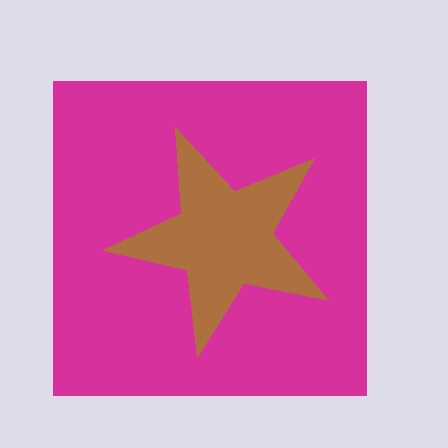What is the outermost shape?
The magenta square.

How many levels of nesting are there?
2.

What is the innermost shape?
The brown star.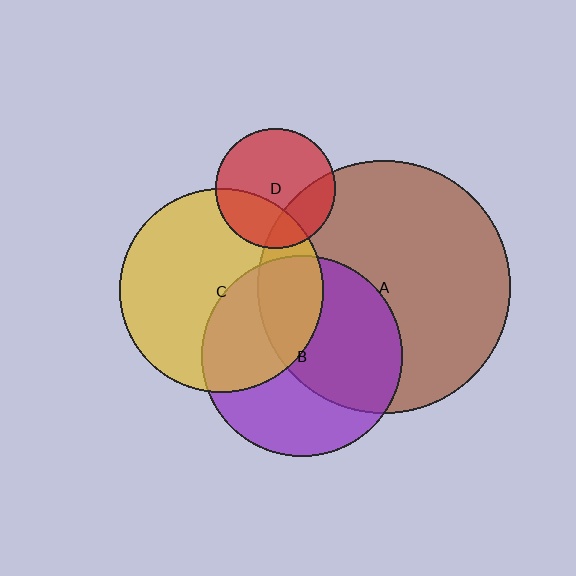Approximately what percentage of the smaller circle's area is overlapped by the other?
Approximately 40%.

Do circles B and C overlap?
Yes.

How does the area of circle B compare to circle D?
Approximately 2.8 times.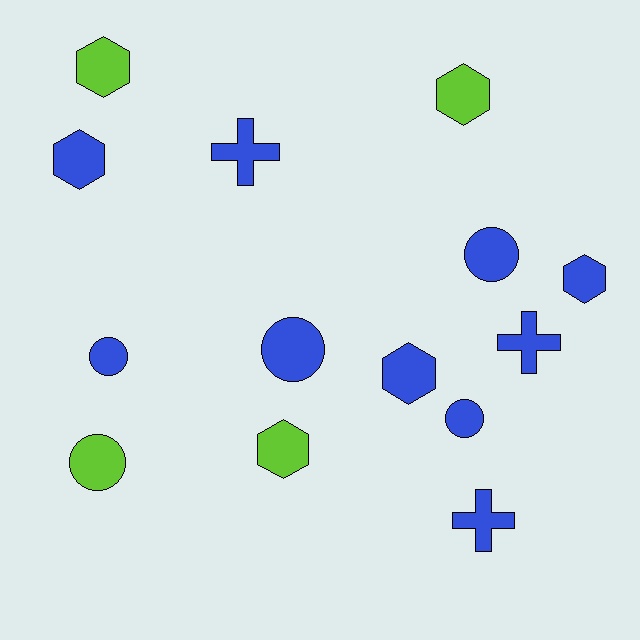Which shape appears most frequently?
Hexagon, with 6 objects.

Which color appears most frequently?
Blue, with 10 objects.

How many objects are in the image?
There are 14 objects.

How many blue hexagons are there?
There are 3 blue hexagons.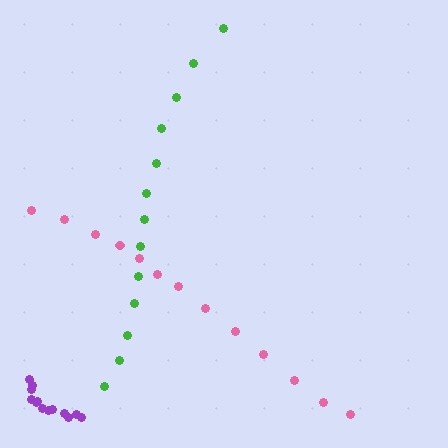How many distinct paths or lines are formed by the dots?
There are 3 distinct paths.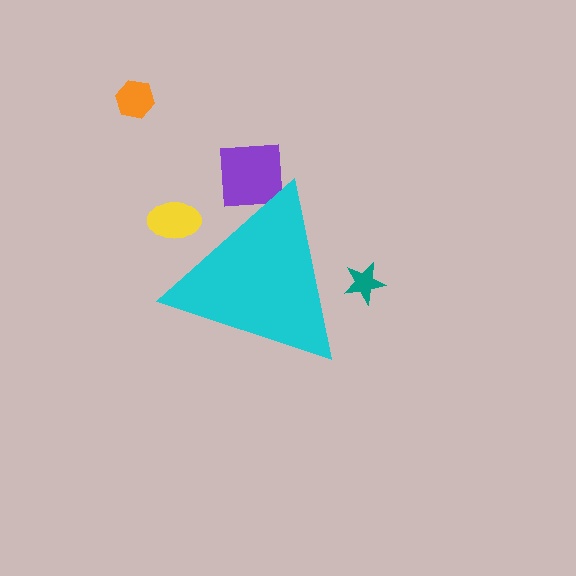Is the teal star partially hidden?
Yes, the teal star is partially hidden behind the cyan triangle.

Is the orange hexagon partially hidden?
No, the orange hexagon is fully visible.